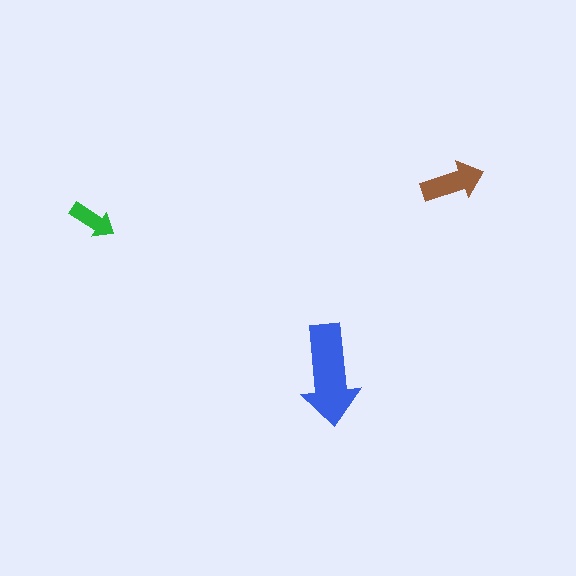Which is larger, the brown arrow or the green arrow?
The brown one.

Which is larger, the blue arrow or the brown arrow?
The blue one.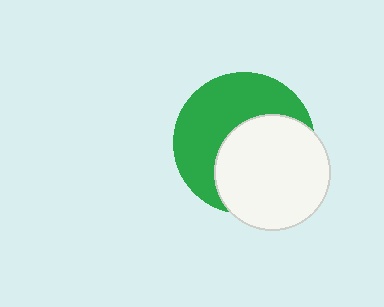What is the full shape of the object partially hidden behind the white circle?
The partially hidden object is a green circle.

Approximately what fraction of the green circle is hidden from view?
Roughly 49% of the green circle is hidden behind the white circle.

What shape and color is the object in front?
The object in front is a white circle.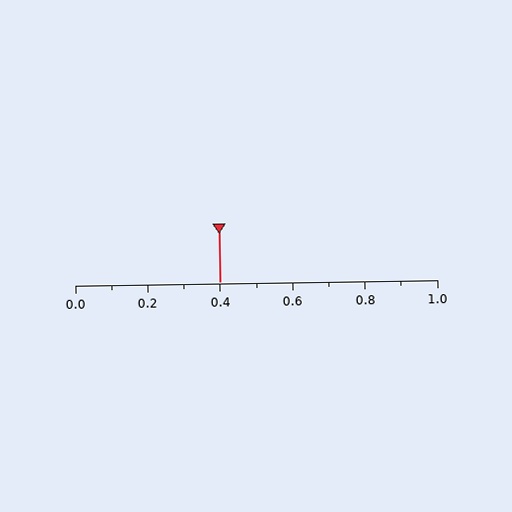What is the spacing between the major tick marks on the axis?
The major ticks are spaced 0.2 apart.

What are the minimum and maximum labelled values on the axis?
The axis runs from 0.0 to 1.0.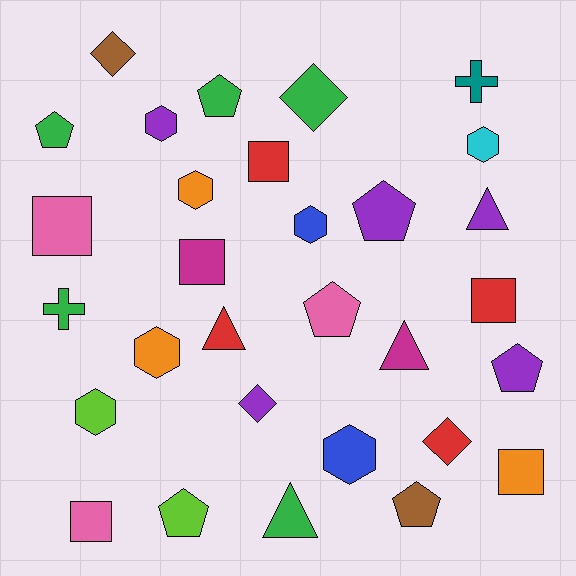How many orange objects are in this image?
There are 3 orange objects.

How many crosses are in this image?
There are 2 crosses.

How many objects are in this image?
There are 30 objects.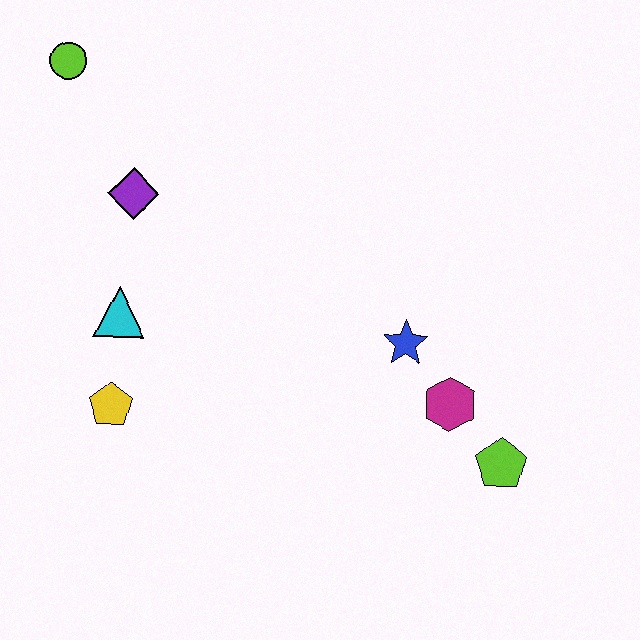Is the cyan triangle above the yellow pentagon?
Yes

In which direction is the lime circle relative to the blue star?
The lime circle is to the left of the blue star.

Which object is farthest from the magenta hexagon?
The lime circle is farthest from the magenta hexagon.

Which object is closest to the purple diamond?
The cyan triangle is closest to the purple diamond.